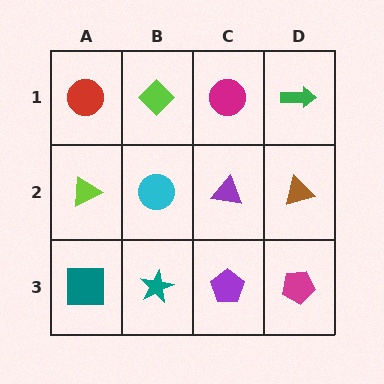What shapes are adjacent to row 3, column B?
A cyan circle (row 2, column B), a teal square (row 3, column A), a purple pentagon (row 3, column C).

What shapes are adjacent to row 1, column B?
A cyan circle (row 2, column B), a red circle (row 1, column A), a magenta circle (row 1, column C).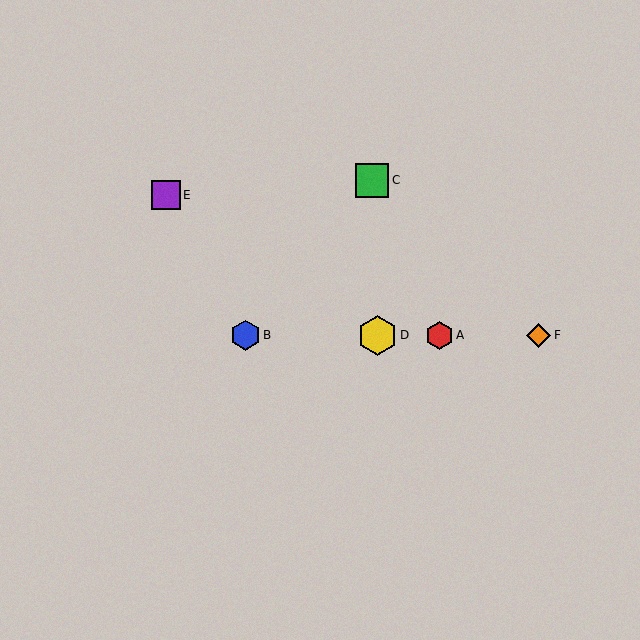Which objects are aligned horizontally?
Objects A, B, D, F are aligned horizontally.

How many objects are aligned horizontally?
4 objects (A, B, D, F) are aligned horizontally.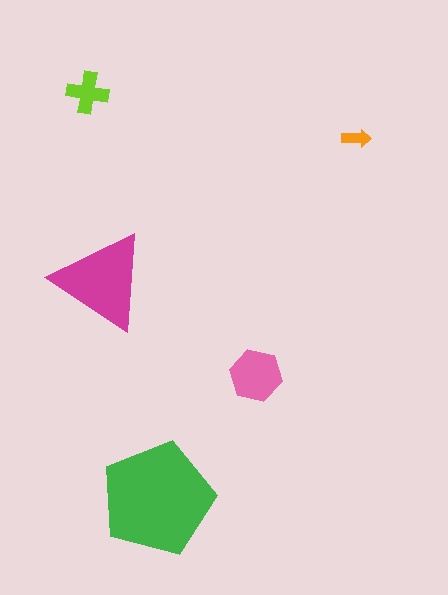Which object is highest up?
The lime cross is topmost.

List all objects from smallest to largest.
The orange arrow, the lime cross, the pink hexagon, the magenta triangle, the green pentagon.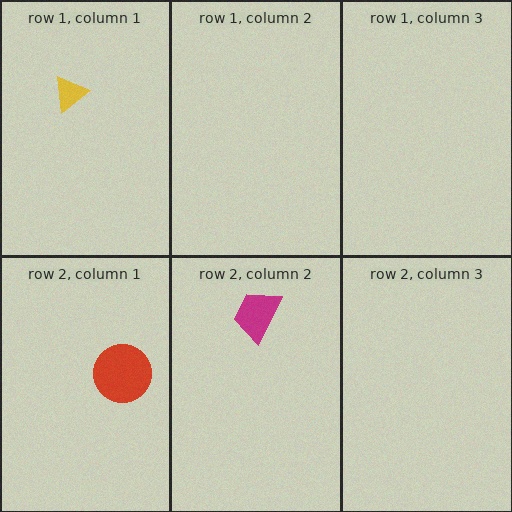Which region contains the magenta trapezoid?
The row 2, column 2 region.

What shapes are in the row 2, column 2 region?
The magenta trapezoid.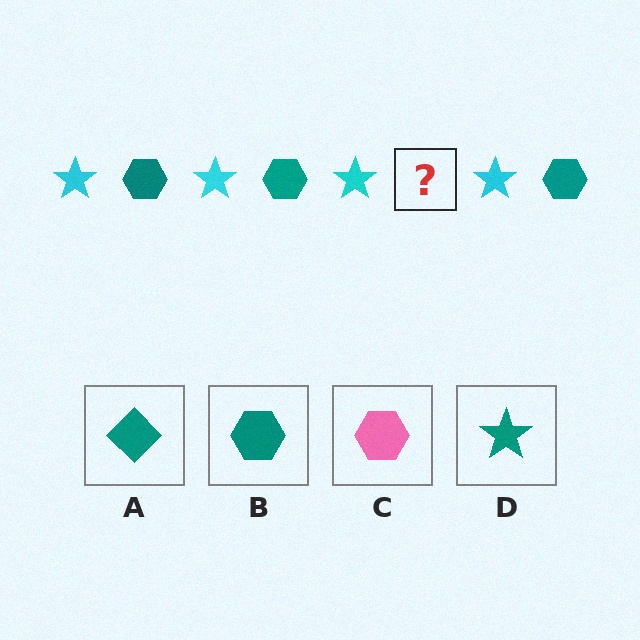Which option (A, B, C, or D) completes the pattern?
B.